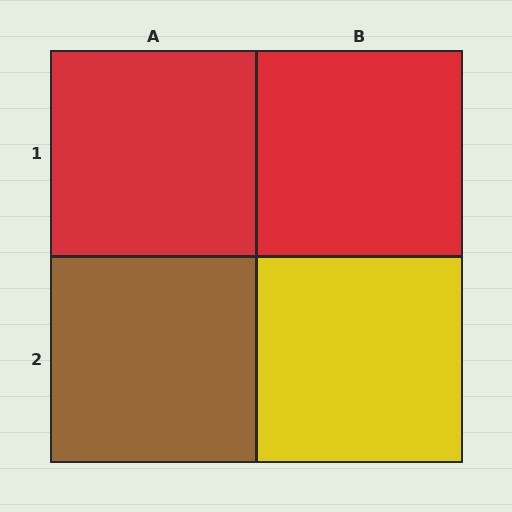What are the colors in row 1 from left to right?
Red, red.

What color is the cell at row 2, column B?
Yellow.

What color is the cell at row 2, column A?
Brown.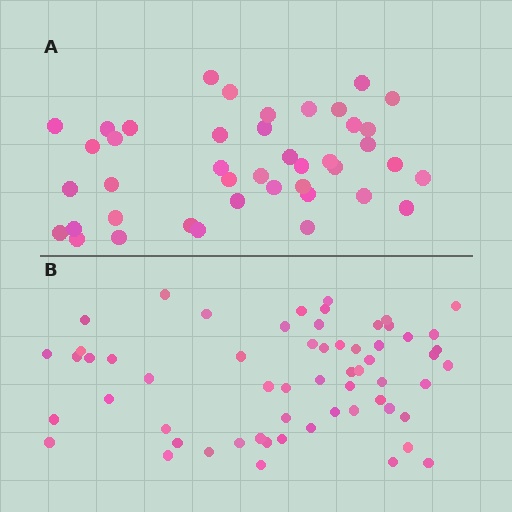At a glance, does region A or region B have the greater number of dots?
Region B (the bottom region) has more dots.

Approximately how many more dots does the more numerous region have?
Region B has approximately 20 more dots than region A.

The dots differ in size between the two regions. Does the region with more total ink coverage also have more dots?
No. Region A has more total ink coverage because its dots are larger, but region B actually contains more individual dots. Total area can be misleading — the number of items is what matters here.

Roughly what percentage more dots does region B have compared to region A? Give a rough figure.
About 45% more.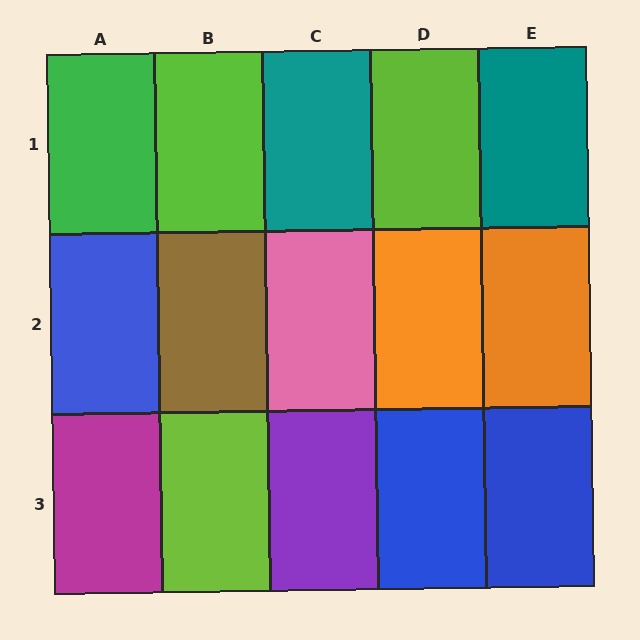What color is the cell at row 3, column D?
Blue.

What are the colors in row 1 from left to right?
Green, lime, teal, lime, teal.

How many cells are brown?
1 cell is brown.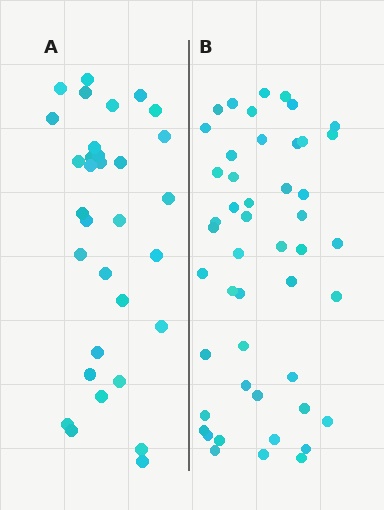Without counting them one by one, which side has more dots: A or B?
Region B (the right region) has more dots.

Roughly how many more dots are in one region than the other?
Region B has approximately 15 more dots than region A.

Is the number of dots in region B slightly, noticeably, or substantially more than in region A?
Region B has substantially more. The ratio is roughly 1.5 to 1.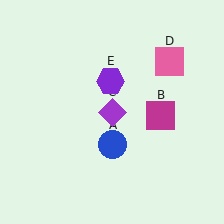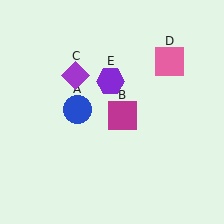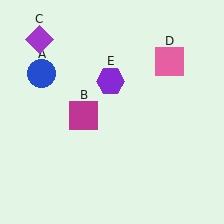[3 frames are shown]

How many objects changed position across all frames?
3 objects changed position: blue circle (object A), magenta square (object B), purple diamond (object C).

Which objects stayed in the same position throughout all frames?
Pink square (object D) and purple hexagon (object E) remained stationary.